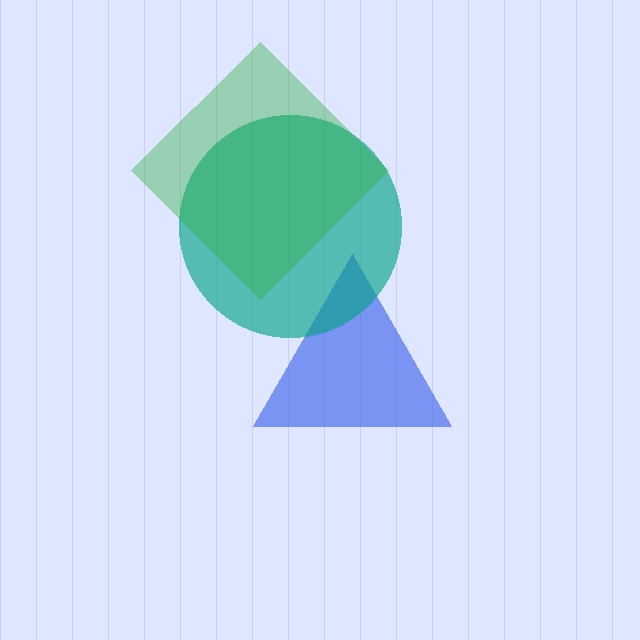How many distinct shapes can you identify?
There are 3 distinct shapes: a blue triangle, a teal circle, a green diamond.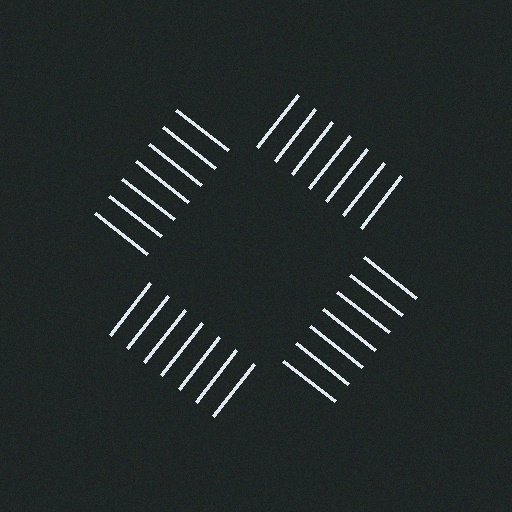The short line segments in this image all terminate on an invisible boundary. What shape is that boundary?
An illusory square — the line segments terminate on its edges but no continuous stroke is drawn.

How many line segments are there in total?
28 — 7 along each of the 4 edges.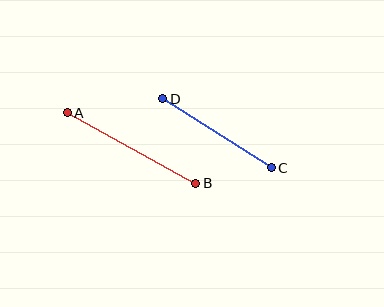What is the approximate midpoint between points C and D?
The midpoint is at approximately (217, 133) pixels.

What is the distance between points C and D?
The distance is approximately 128 pixels.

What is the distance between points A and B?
The distance is approximately 147 pixels.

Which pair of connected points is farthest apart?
Points A and B are farthest apart.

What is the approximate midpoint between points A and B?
The midpoint is at approximately (132, 148) pixels.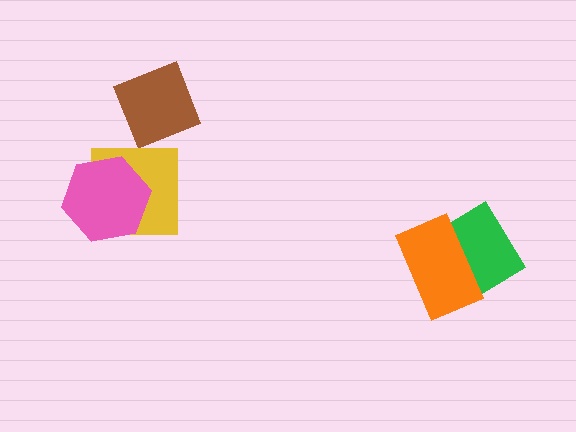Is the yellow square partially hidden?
Yes, it is partially covered by another shape.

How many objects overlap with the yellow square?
1 object overlaps with the yellow square.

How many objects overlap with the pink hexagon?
1 object overlaps with the pink hexagon.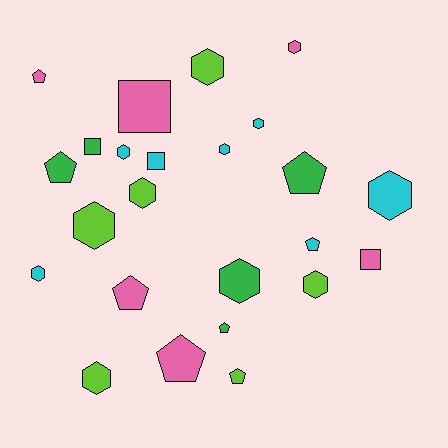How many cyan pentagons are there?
There is 1 cyan pentagon.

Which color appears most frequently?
Cyan, with 7 objects.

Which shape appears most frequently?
Hexagon, with 12 objects.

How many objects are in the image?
There are 24 objects.